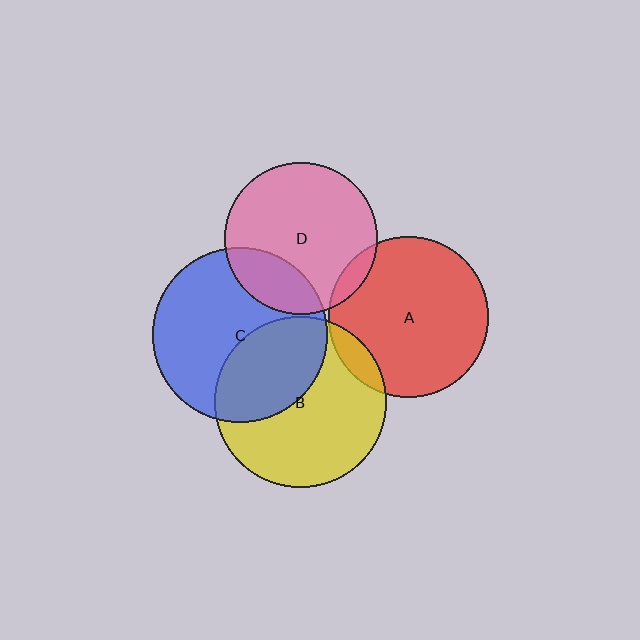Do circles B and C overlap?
Yes.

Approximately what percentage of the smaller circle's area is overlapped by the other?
Approximately 40%.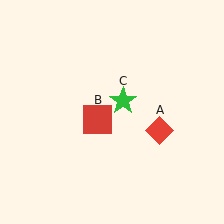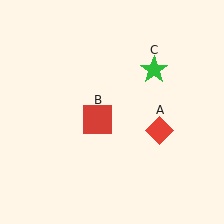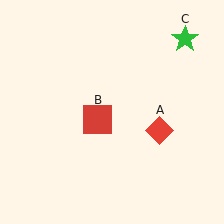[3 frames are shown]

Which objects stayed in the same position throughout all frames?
Red diamond (object A) and red square (object B) remained stationary.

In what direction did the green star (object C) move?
The green star (object C) moved up and to the right.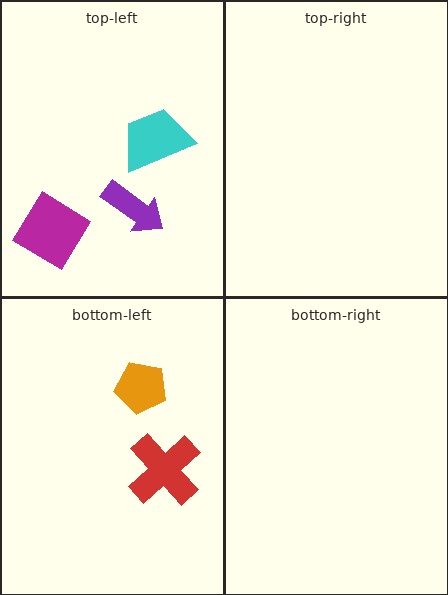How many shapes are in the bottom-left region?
2.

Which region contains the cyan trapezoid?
The top-left region.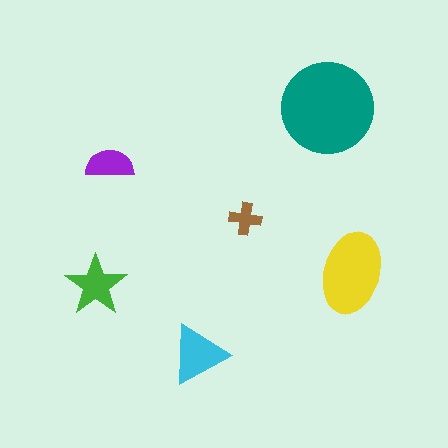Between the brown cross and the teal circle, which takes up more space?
The teal circle.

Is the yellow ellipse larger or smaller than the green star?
Larger.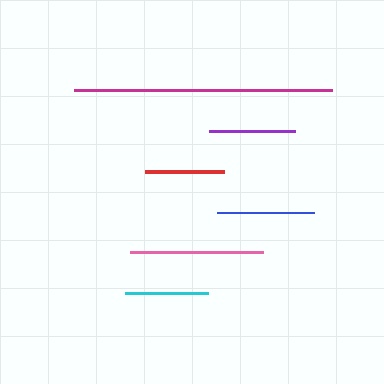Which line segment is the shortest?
The red line is the shortest at approximately 80 pixels.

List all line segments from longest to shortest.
From longest to shortest: magenta, pink, blue, purple, cyan, red.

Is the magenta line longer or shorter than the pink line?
The magenta line is longer than the pink line.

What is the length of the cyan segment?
The cyan segment is approximately 83 pixels long.